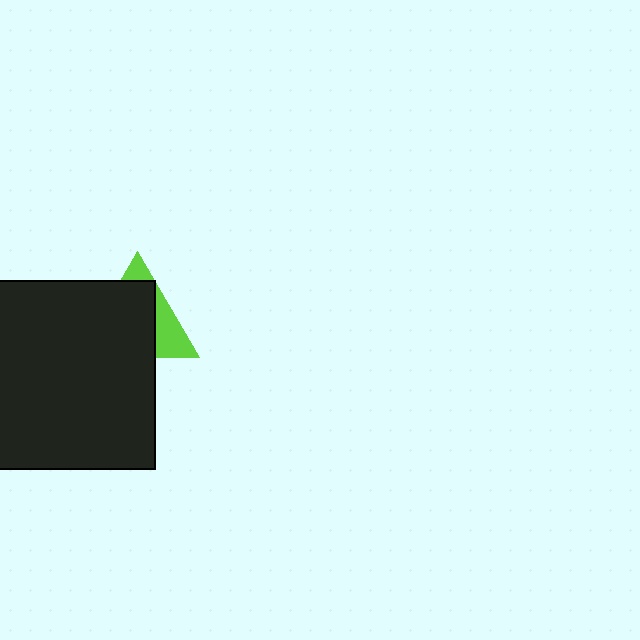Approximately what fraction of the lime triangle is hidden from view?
Roughly 67% of the lime triangle is hidden behind the black square.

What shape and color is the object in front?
The object in front is a black square.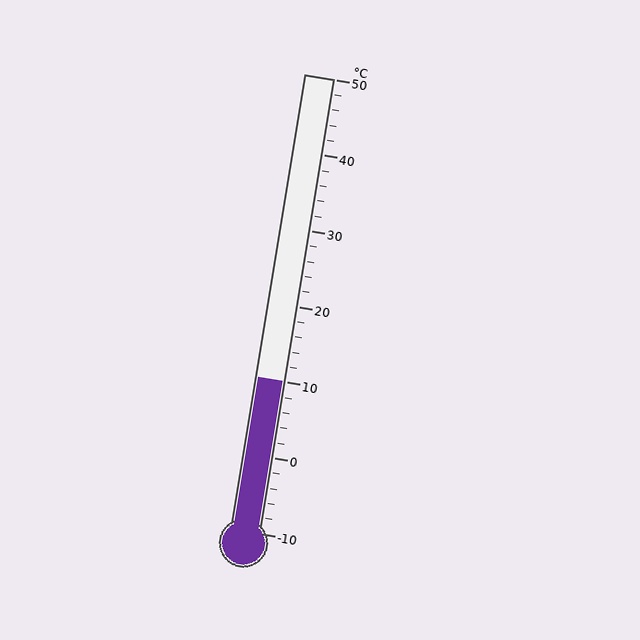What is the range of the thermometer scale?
The thermometer scale ranges from -10°C to 50°C.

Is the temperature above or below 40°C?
The temperature is below 40°C.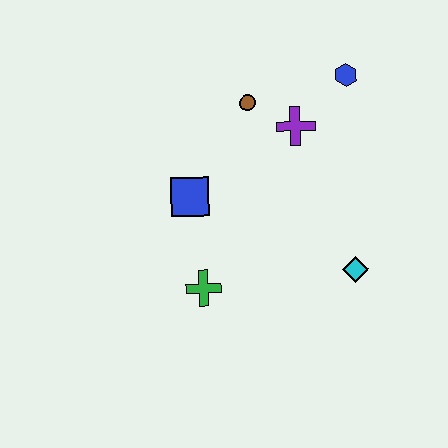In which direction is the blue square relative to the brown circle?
The blue square is below the brown circle.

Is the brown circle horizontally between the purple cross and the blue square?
Yes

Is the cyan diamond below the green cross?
No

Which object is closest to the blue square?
The green cross is closest to the blue square.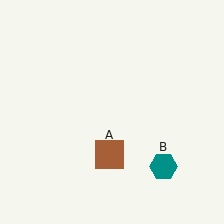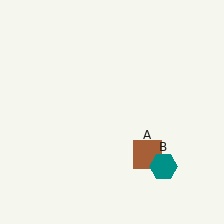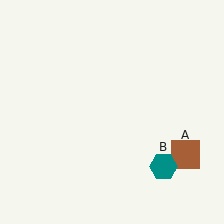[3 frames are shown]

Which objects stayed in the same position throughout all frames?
Teal hexagon (object B) remained stationary.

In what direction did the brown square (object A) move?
The brown square (object A) moved right.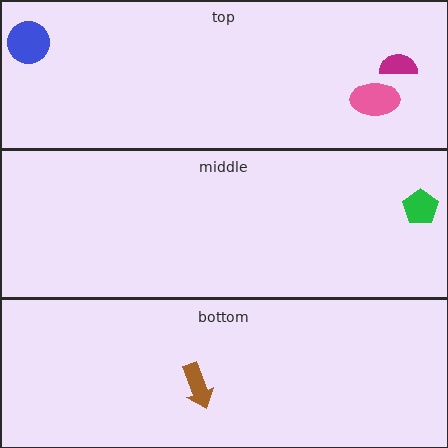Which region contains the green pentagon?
The middle region.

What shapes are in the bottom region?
The brown arrow.